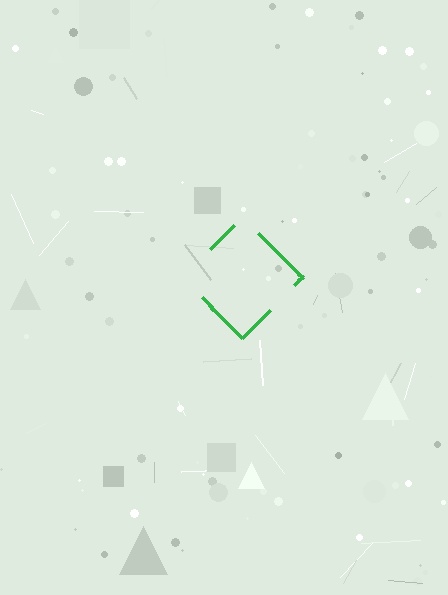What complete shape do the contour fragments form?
The contour fragments form a diamond.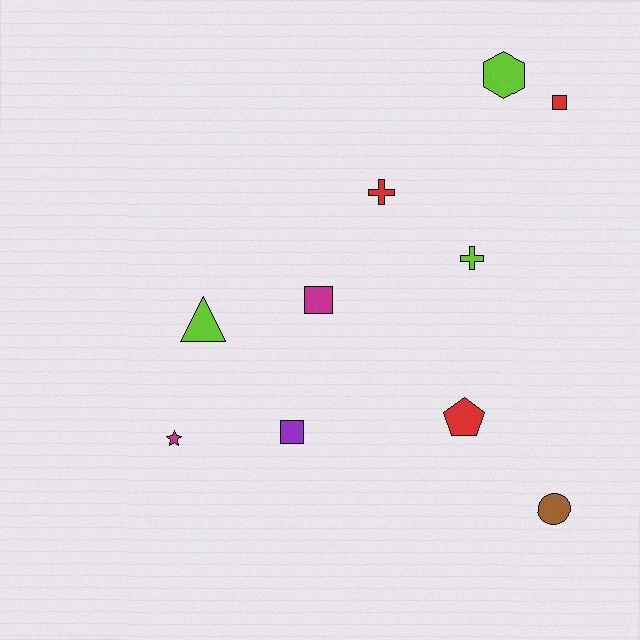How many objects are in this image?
There are 10 objects.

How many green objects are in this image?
There are no green objects.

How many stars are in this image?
There is 1 star.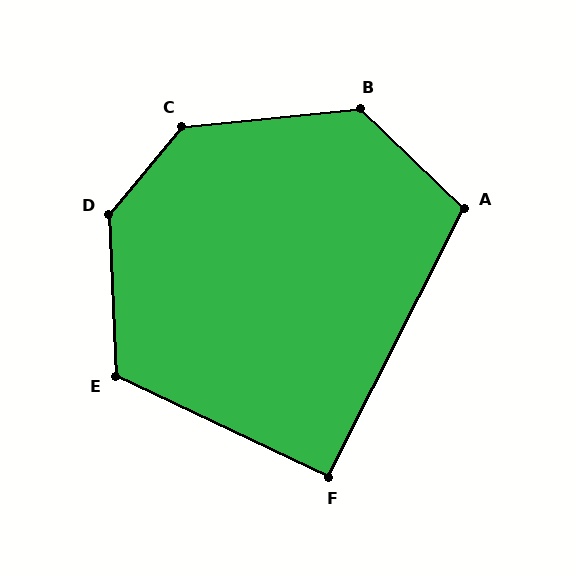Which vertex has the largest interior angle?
D, at approximately 138 degrees.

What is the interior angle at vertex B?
Approximately 130 degrees (obtuse).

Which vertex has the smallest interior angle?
F, at approximately 92 degrees.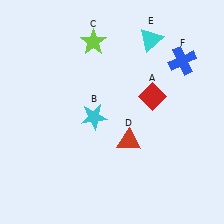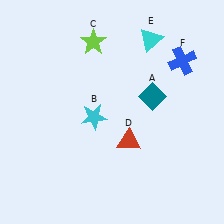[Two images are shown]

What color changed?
The diamond (A) changed from red in Image 1 to teal in Image 2.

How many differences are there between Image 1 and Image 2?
There is 1 difference between the two images.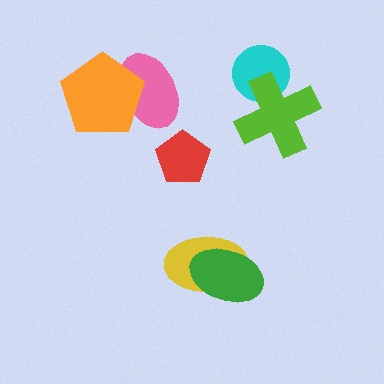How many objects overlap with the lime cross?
1 object overlaps with the lime cross.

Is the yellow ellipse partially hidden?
Yes, it is partially covered by another shape.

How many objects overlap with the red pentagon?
0 objects overlap with the red pentagon.